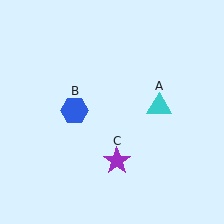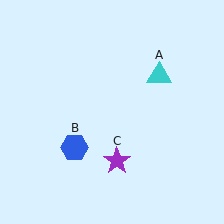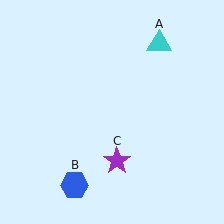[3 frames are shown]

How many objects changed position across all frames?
2 objects changed position: cyan triangle (object A), blue hexagon (object B).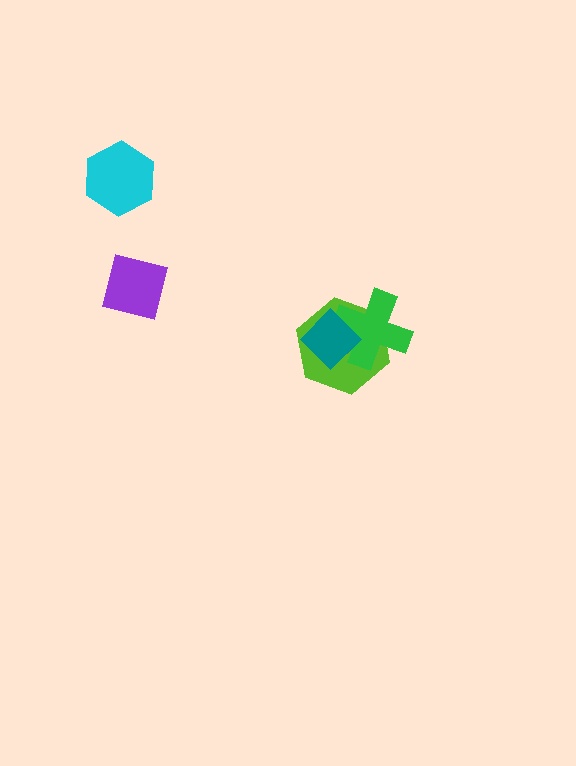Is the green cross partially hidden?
Yes, it is partially covered by another shape.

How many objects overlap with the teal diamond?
2 objects overlap with the teal diamond.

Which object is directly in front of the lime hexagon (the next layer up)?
The green cross is directly in front of the lime hexagon.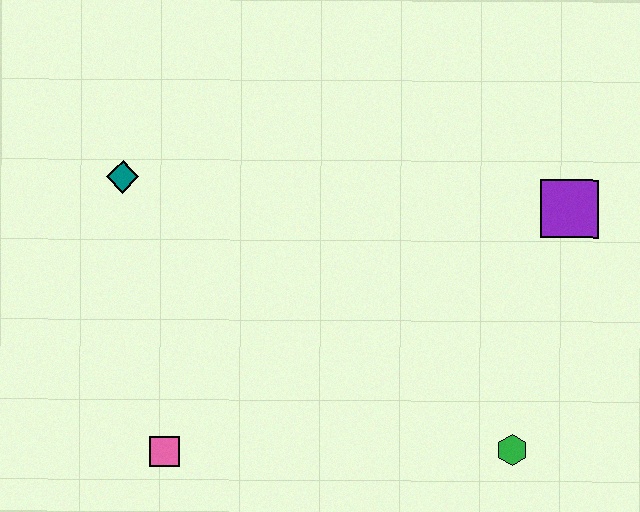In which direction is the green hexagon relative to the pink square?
The green hexagon is to the right of the pink square.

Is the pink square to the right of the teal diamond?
Yes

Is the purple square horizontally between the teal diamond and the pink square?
No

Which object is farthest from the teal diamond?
The green hexagon is farthest from the teal diamond.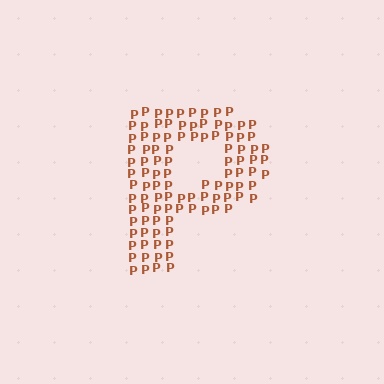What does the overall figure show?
The overall figure shows the letter P.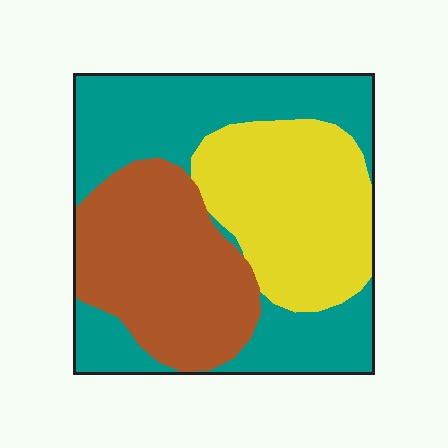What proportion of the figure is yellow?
Yellow covers 29% of the figure.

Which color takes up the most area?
Teal, at roughly 40%.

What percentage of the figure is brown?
Brown takes up about one third (1/3) of the figure.